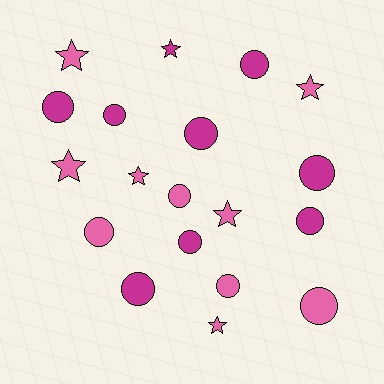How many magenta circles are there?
There are 8 magenta circles.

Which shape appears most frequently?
Circle, with 12 objects.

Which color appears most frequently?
Pink, with 10 objects.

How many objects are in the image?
There are 19 objects.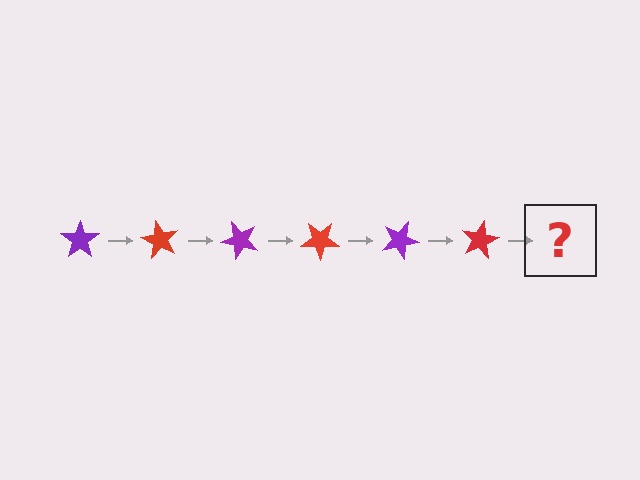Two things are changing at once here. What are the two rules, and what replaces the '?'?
The two rules are that it rotates 60 degrees each step and the color cycles through purple and red. The '?' should be a purple star, rotated 360 degrees from the start.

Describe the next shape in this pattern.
It should be a purple star, rotated 360 degrees from the start.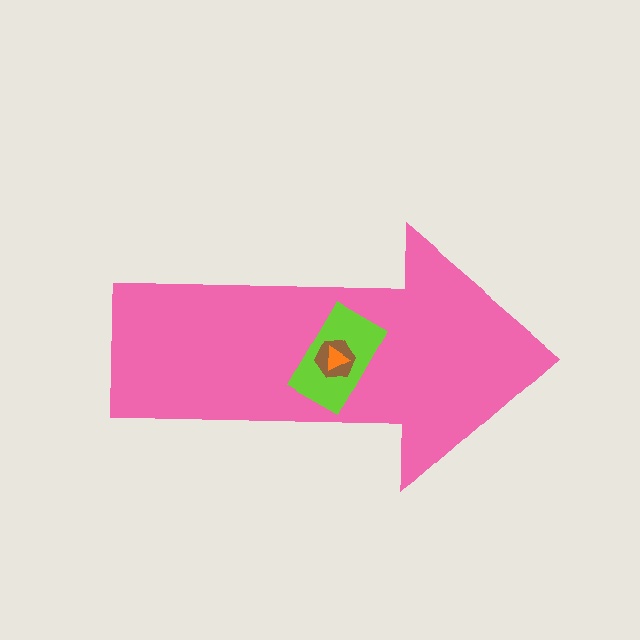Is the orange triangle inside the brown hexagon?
Yes.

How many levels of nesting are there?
4.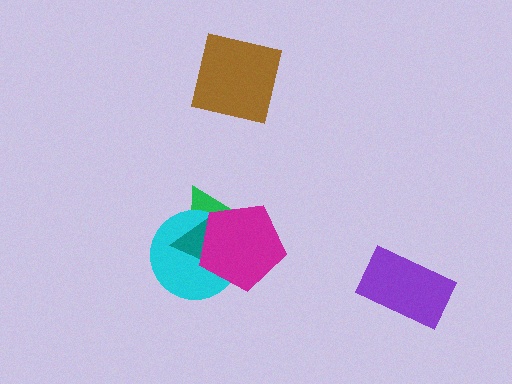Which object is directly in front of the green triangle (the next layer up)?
The cyan circle is directly in front of the green triangle.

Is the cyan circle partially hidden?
Yes, it is partially covered by another shape.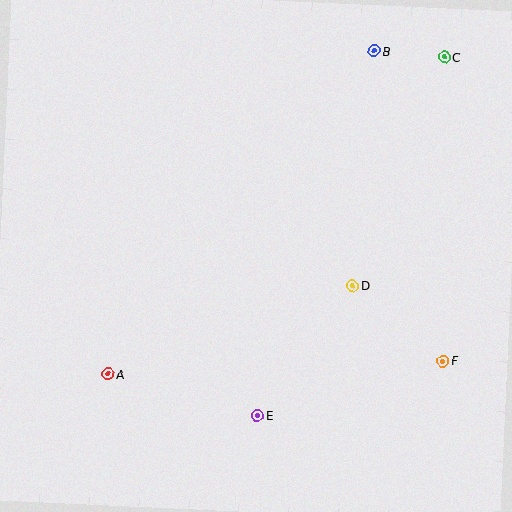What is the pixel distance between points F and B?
The distance between F and B is 318 pixels.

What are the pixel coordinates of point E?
Point E is at (257, 416).